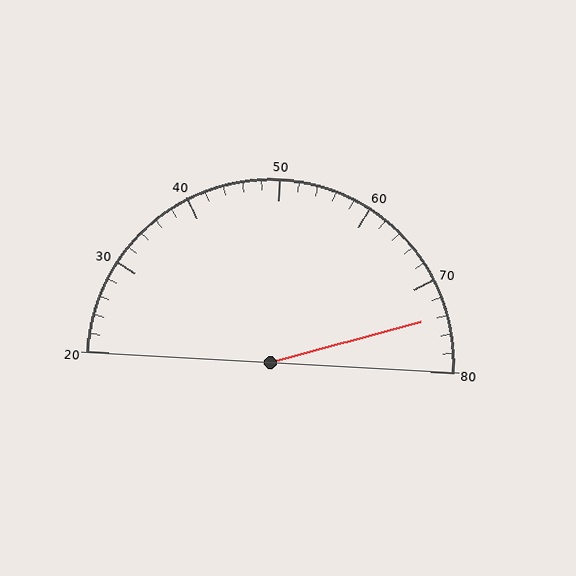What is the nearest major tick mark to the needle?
The nearest major tick mark is 70.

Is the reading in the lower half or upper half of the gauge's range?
The reading is in the upper half of the range (20 to 80).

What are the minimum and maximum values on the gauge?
The gauge ranges from 20 to 80.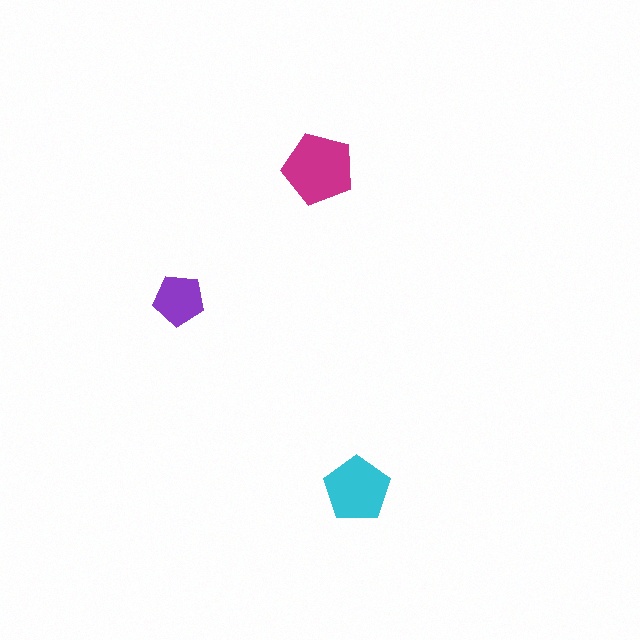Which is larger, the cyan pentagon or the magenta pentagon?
The magenta one.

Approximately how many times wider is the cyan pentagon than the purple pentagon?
About 1.5 times wider.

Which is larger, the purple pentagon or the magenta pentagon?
The magenta one.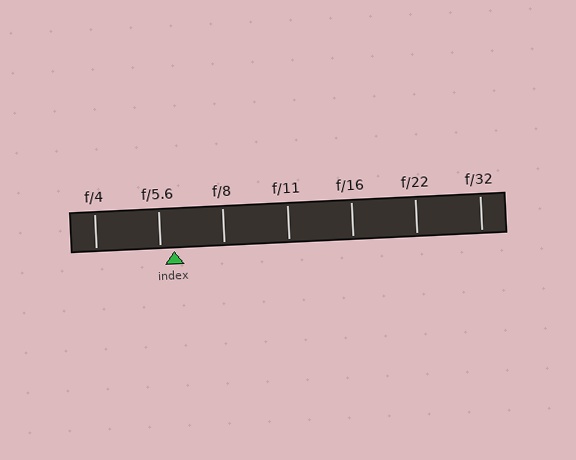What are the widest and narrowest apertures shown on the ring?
The widest aperture shown is f/4 and the narrowest is f/32.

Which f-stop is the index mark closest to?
The index mark is closest to f/5.6.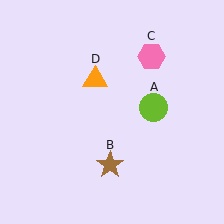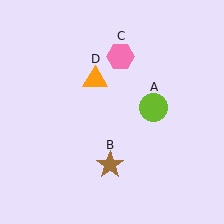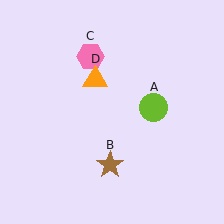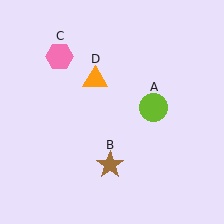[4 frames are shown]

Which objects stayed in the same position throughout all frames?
Lime circle (object A) and brown star (object B) and orange triangle (object D) remained stationary.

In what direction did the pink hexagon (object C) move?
The pink hexagon (object C) moved left.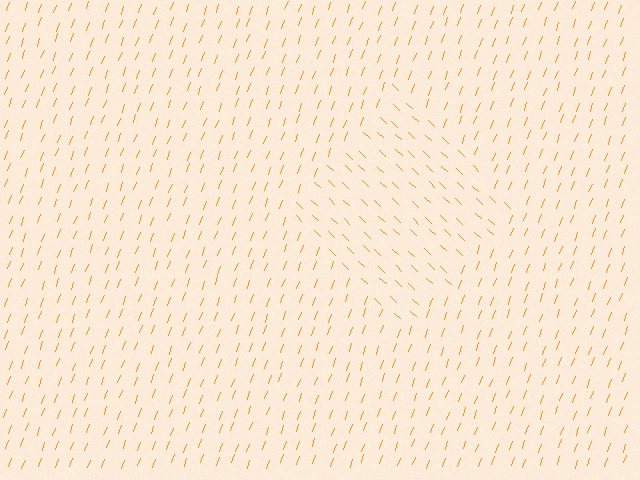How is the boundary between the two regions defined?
The boundary is defined purely by a change in line orientation (approximately 68 degrees difference). All lines are the same color and thickness.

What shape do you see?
I see a diamond.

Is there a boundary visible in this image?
Yes, there is a texture boundary formed by a change in line orientation.